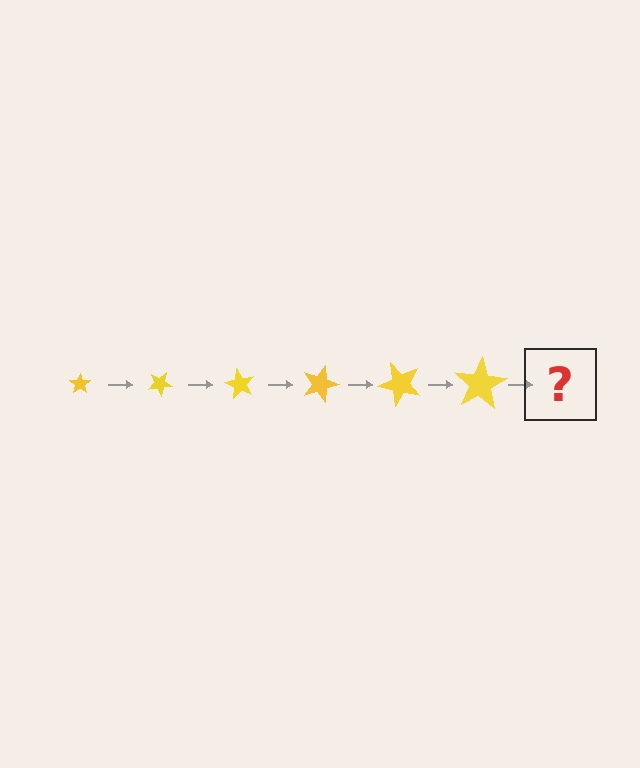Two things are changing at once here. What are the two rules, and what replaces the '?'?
The two rules are that the star grows larger each step and it rotates 30 degrees each step. The '?' should be a star, larger than the previous one and rotated 180 degrees from the start.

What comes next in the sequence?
The next element should be a star, larger than the previous one and rotated 180 degrees from the start.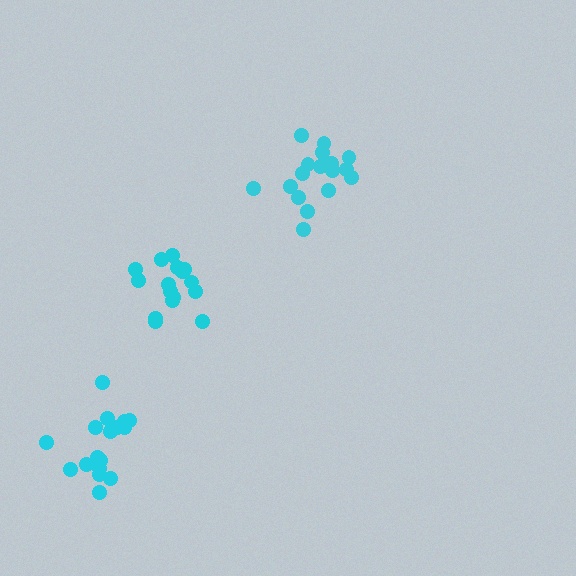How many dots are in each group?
Group 1: 17 dots, Group 2: 17 dots, Group 3: 16 dots (50 total).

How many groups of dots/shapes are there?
There are 3 groups.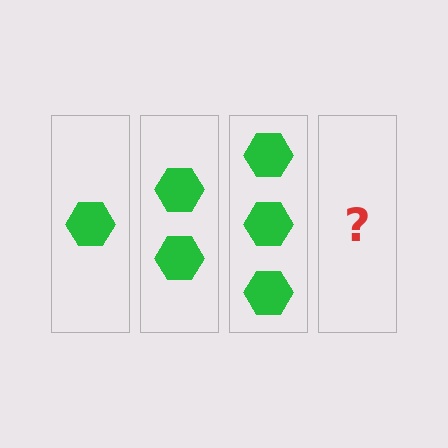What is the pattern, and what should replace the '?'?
The pattern is that each step adds one more hexagon. The '?' should be 4 hexagons.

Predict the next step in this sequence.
The next step is 4 hexagons.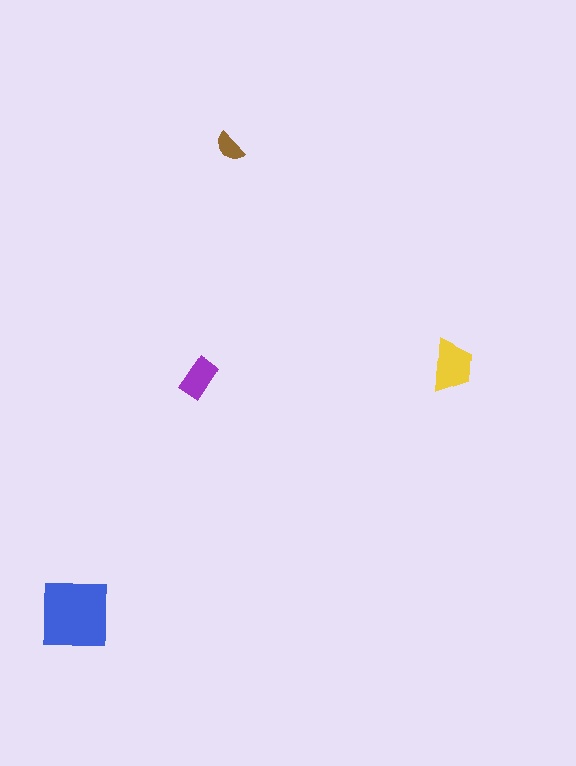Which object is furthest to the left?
The blue square is leftmost.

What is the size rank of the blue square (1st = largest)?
1st.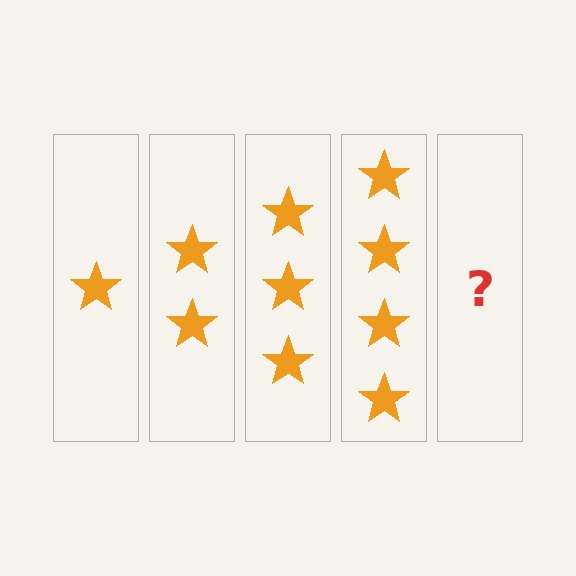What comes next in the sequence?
The next element should be 5 stars.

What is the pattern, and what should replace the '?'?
The pattern is that each step adds one more star. The '?' should be 5 stars.